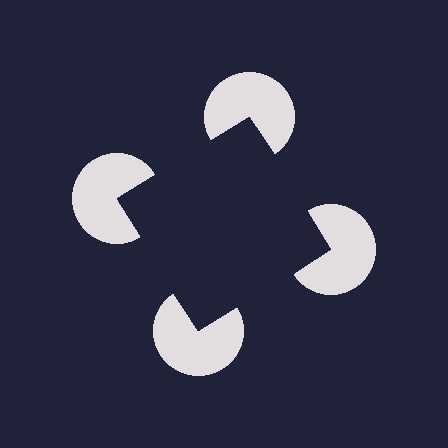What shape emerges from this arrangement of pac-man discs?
An illusory square — its edges are inferred from the aligned wedge cuts in the pac-man discs, not physically drawn.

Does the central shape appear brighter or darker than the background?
It typically appears slightly darker than the background, even though no actual brightness change is drawn.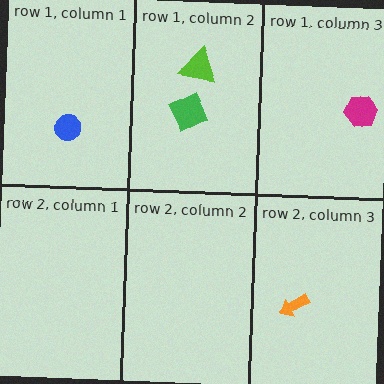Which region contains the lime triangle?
The row 1, column 2 region.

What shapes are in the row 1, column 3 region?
The magenta hexagon.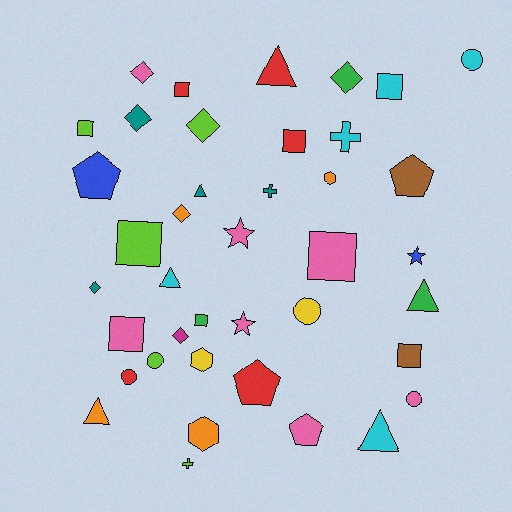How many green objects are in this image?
There are 3 green objects.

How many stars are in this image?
There are 3 stars.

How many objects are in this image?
There are 40 objects.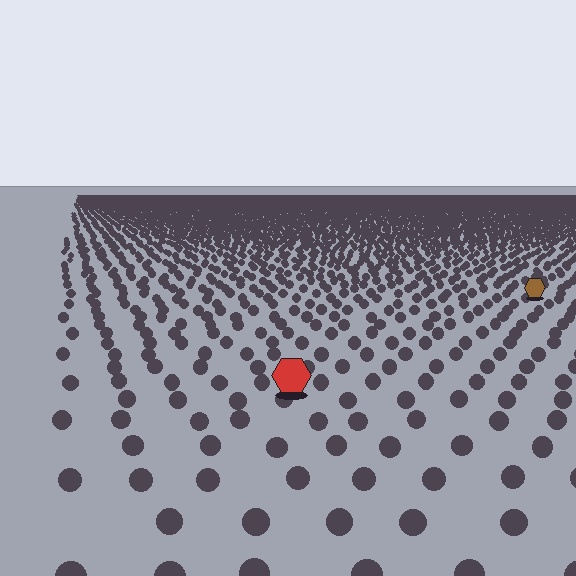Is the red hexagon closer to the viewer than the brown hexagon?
Yes. The red hexagon is closer — you can tell from the texture gradient: the ground texture is coarser near it.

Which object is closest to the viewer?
The red hexagon is closest. The texture marks near it are larger and more spread out.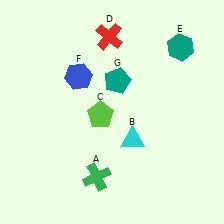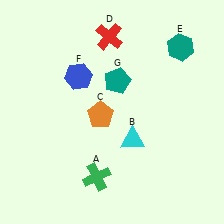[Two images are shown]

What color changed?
The pentagon (C) changed from lime in Image 1 to orange in Image 2.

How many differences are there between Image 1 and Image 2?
There is 1 difference between the two images.